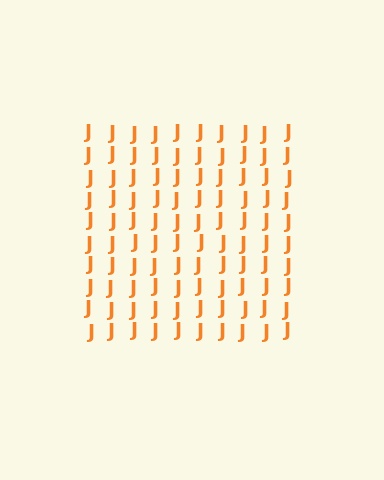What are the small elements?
The small elements are letter J's.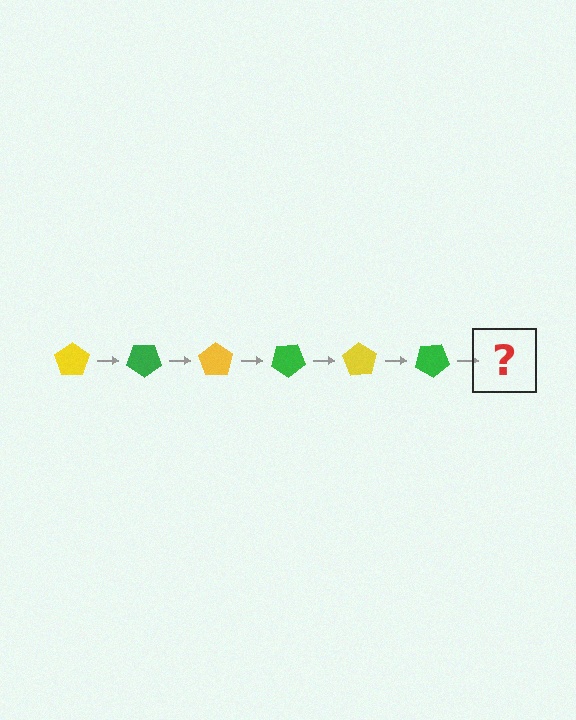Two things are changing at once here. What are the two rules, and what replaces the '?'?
The two rules are that it rotates 35 degrees each step and the color cycles through yellow and green. The '?' should be a yellow pentagon, rotated 210 degrees from the start.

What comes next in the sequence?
The next element should be a yellow pentagon, rotated 210 degrees from the start.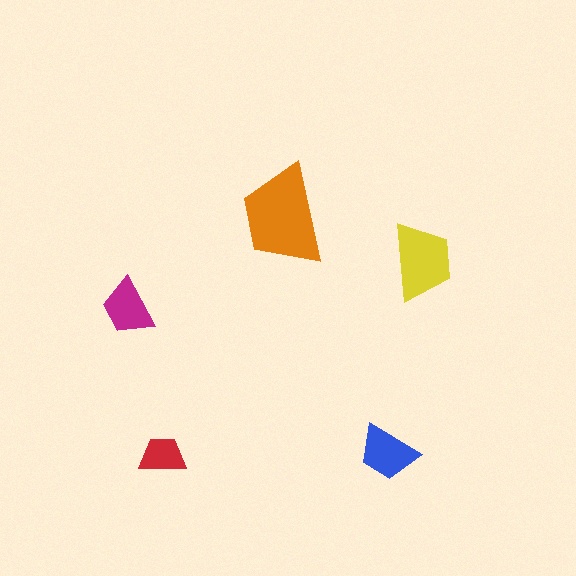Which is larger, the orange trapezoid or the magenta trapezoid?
The orange one.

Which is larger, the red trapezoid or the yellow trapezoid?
The yellow one.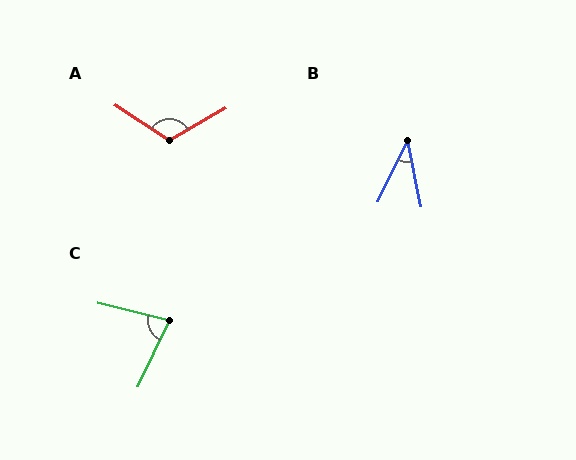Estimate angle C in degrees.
Approximately 79 degrees.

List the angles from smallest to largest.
B (37°), C (79°), A (118°).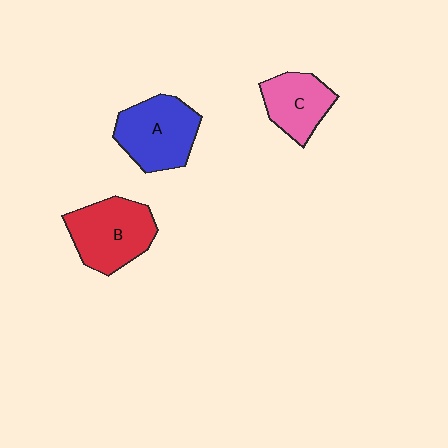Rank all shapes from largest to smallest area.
From largest to smallest: B (red), A (blue), C (pink).